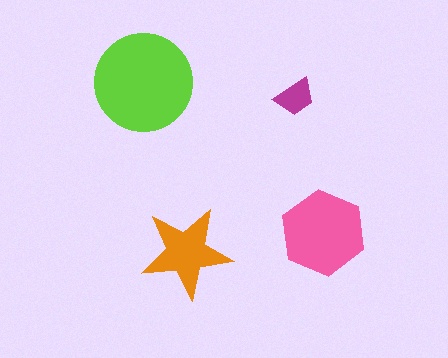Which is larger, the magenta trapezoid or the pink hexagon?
The pink hexagon.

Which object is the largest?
The lime circle.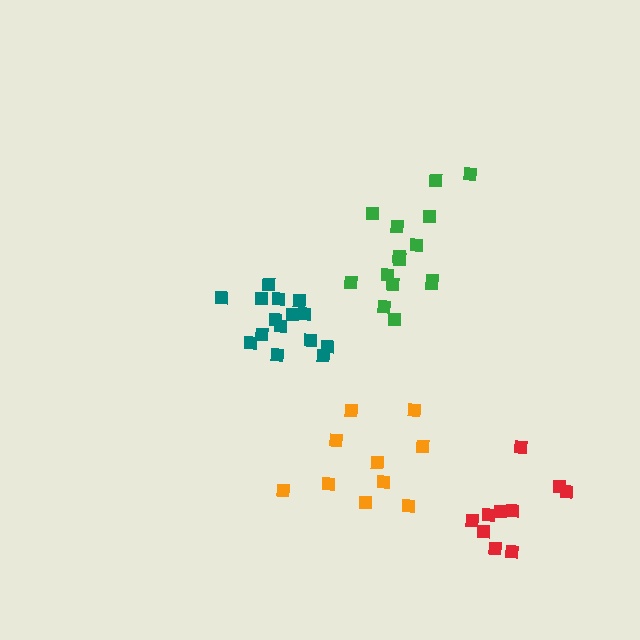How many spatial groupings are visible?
There are 4 spatial groupings.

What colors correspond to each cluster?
The clusters are colored: teal, green, red, orange.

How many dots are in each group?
Group 1: 15 dots, Group 2: 15 dots, Group 3: 10 dots, Group 4: 10 dots (50 total).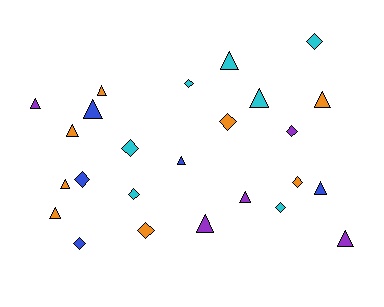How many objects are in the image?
There are 25 objects.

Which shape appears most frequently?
Triangle, with 14 objects.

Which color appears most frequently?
Orange, with 8 objects.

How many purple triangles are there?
There are 4 purple triangles.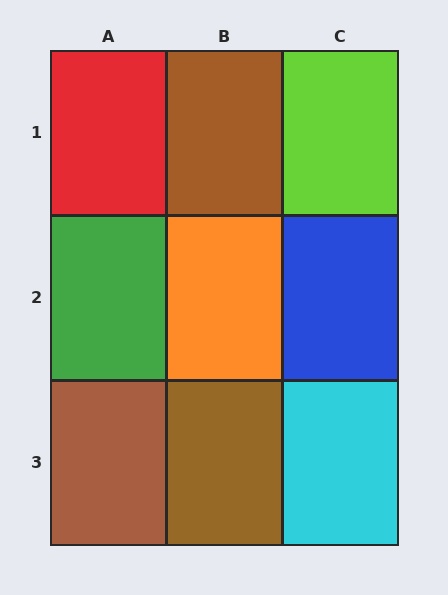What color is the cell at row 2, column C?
Blue.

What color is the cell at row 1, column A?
Red.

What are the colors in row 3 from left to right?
Brown, brown, cyan.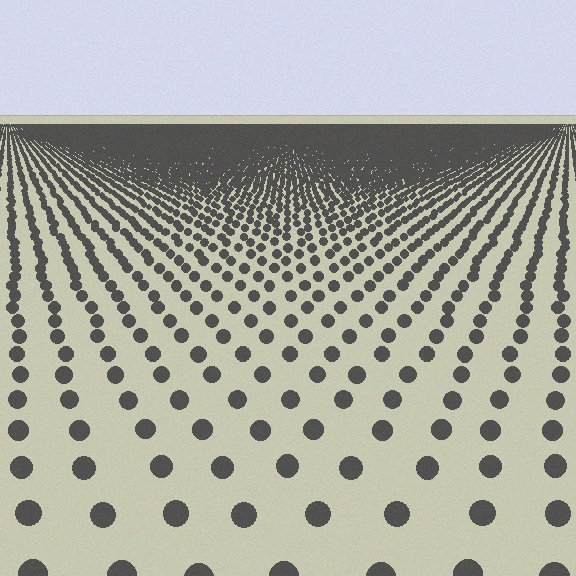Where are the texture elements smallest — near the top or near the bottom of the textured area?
Near the top.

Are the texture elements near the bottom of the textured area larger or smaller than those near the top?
Larger. Near the bottom, elements are closer to the viewer and appear at a bigger on-screen size.